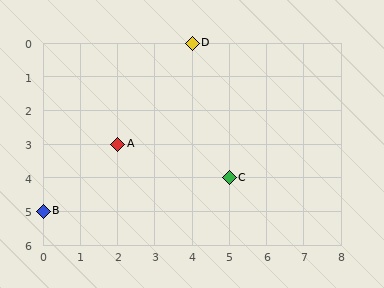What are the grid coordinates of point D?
Point D is at grid coordinates (4, 0).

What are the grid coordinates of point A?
Point A is at grid coordinates (2, 3).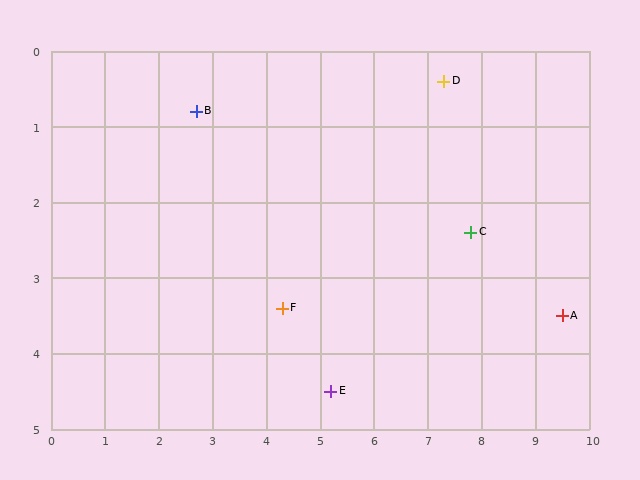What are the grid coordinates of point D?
Point D is at approximately (7.3, 0.4).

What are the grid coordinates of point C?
Point C is at approximately (7.8, 2.4).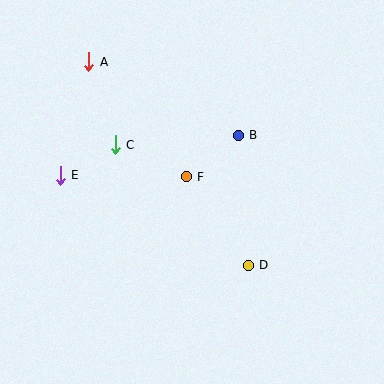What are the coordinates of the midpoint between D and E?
The midpoint between D and E is at (154, 220).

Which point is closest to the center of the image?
Point F at (186, 177) is closest to the center.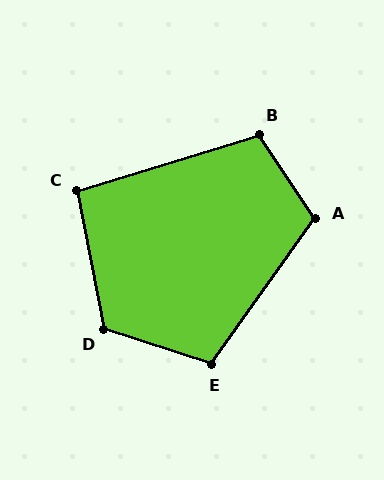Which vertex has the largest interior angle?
D, at approximately 119 degrees.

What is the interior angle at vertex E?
Approximately 108 degrees (obtuse).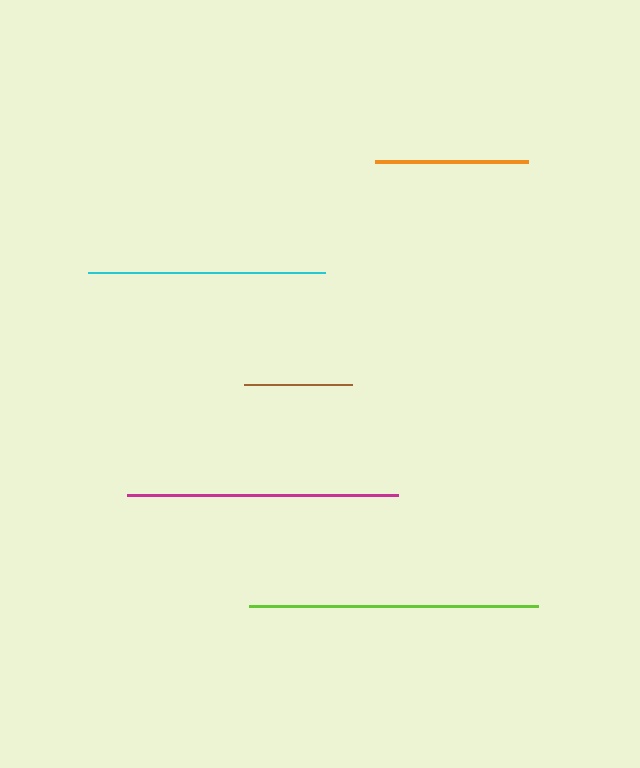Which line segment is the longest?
The lime line is the longest at approximately 289 pixels.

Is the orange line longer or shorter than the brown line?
The orange line is longer than the brown line.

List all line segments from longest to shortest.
From longest to shortest: lime, magenta, cyan, orange, brown.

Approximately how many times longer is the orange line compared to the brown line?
The orange line is approximately 1.4 times the length of the brown line.